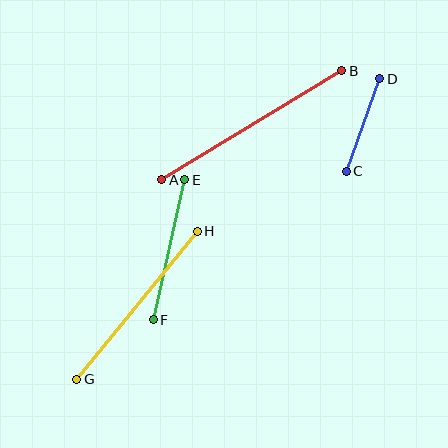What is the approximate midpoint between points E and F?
The midpoint is at approximately (169, 250) pixels.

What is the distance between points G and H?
The distance is approximately 191 pixels.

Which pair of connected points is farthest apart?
Points A and B are farthest apart.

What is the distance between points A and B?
The distance is approximately 210 pixels.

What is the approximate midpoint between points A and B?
The midpoint is at approximately (252, 125) pixels.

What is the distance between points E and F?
The distance is approximately 144 pixels.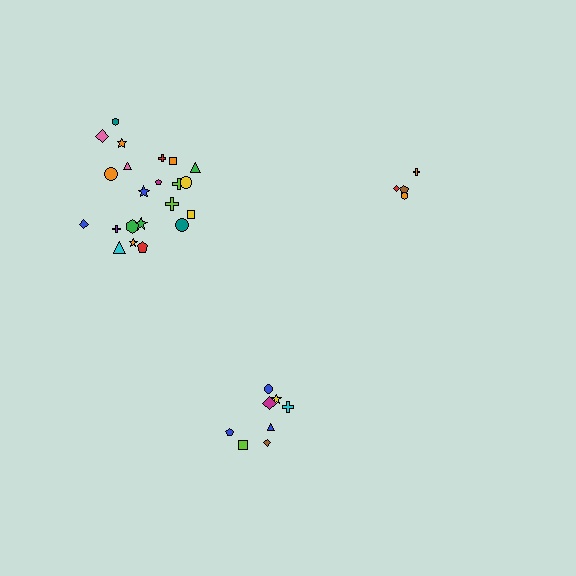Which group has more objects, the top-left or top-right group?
The top-left group.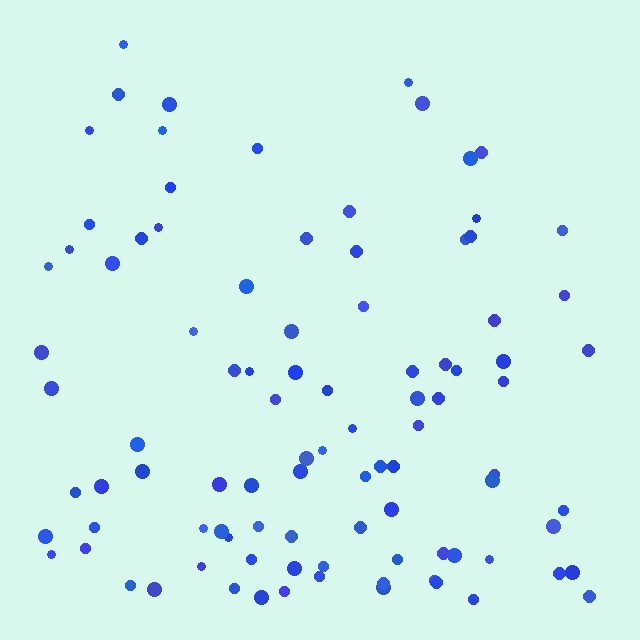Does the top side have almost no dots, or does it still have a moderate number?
Still a moderate number, just noticeably fewer than the bottom.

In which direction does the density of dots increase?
From top to bottom, with the bottom side densest.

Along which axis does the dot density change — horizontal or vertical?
Vertical.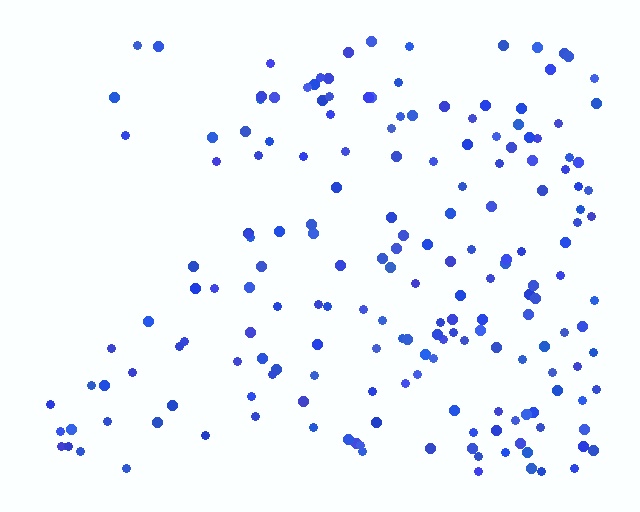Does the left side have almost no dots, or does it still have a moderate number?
Still a moderate number, just noticeably fewer than the right.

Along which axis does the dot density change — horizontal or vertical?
Horizontal.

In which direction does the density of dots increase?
From left to right, with the right side densest.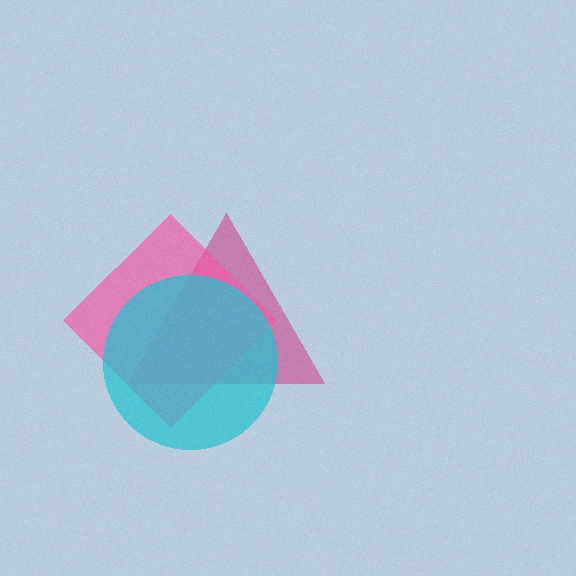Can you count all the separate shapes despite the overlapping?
Yes, there are 3 separate shapes.